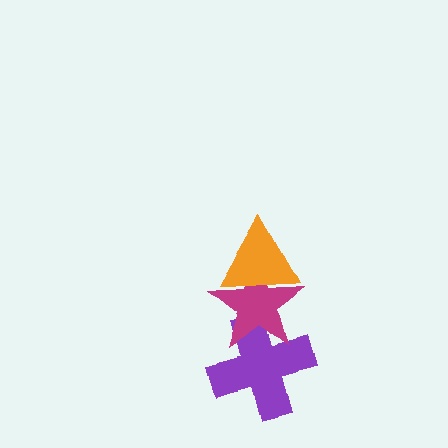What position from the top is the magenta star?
The magenta star is 2nd from the top.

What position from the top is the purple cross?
The purple cross is 3rd from the top.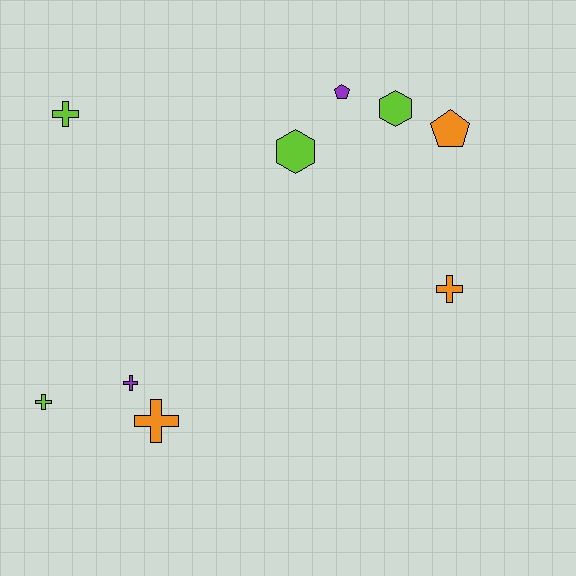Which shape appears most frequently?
Cross, with 5 objects.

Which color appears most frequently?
Lime, with 4 objects.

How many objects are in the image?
There are 9 objects.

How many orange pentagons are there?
There is 1 orange pentagon.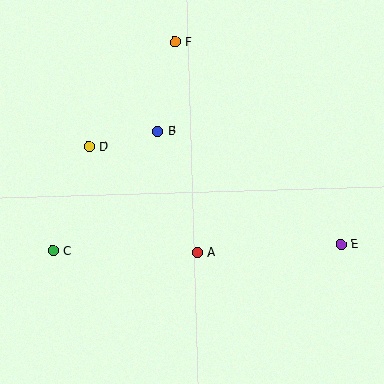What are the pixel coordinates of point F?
Point F is at (175, 42).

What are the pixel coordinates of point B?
Point B is at (158, 131).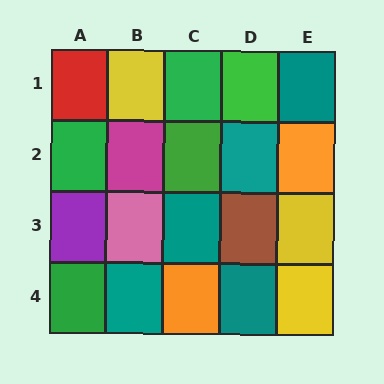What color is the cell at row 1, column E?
Teal.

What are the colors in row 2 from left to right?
Green, magenta, green, teal, orange.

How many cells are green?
5 cells are green.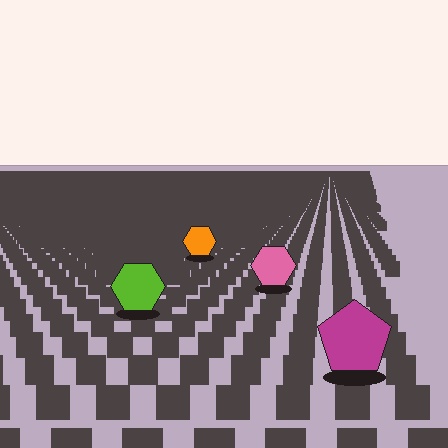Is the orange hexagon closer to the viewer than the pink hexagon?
No. The pink hexagon is closer — you can tell from the texture gradient: the ground texture is coarser near it.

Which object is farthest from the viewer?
The orange hexagon is farthest from the viewer. It appears smaller and the ground texture around it is denser.